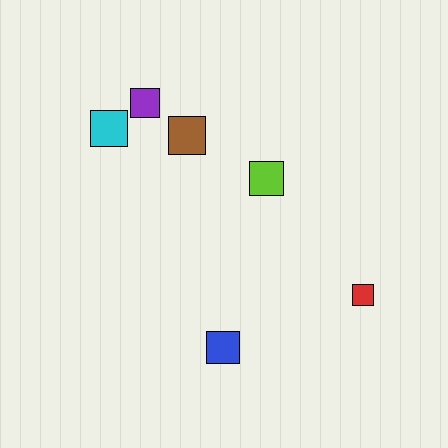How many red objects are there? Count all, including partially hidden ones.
There is 1 red object.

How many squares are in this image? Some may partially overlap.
There are 6 squares.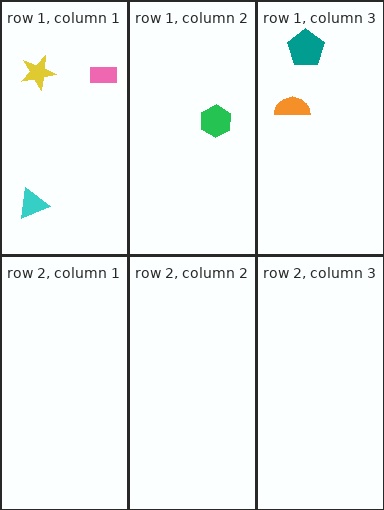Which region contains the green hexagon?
The row 1, column 2 region.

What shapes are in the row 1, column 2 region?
The green hexagon.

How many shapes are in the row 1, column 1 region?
3.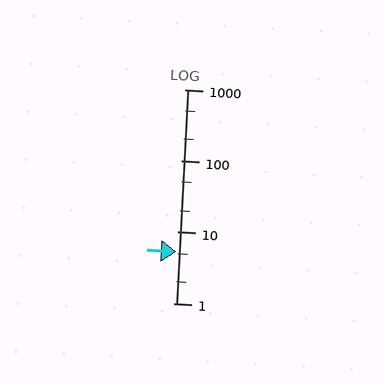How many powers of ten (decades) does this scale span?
The scale spans 3 decades, from 1 to 1000.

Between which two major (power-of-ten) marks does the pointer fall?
The pointer is between 1 and 10.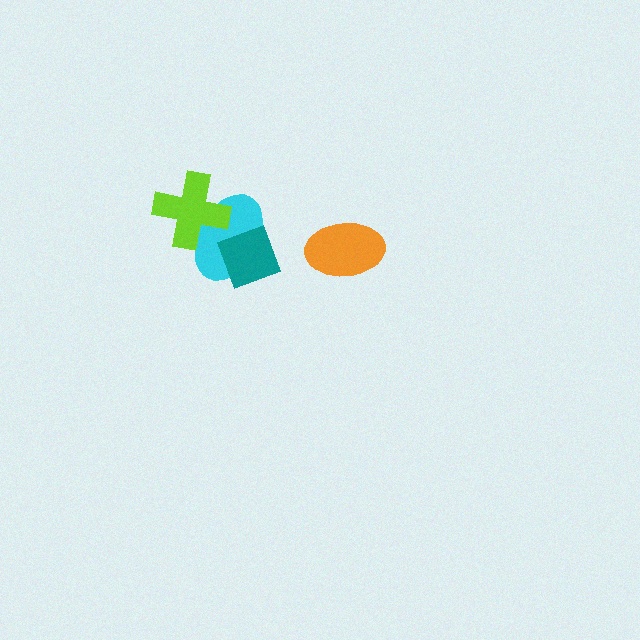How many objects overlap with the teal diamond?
1 object overlaps with the teal diamond.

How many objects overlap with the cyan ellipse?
2 objects overlap with the cyan ellipse.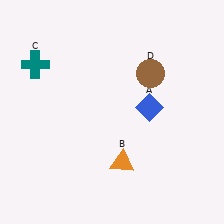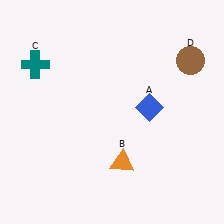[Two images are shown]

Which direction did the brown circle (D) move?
The brown circle (D) moved right.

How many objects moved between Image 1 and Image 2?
1 object moved between the two images.